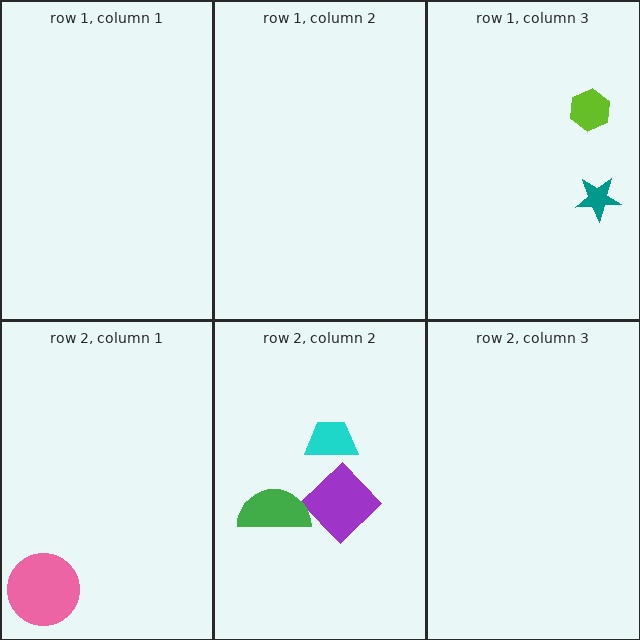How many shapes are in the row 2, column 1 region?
1.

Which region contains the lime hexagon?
The row 1, column 3 region.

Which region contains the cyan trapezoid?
The row 2, column 2 region.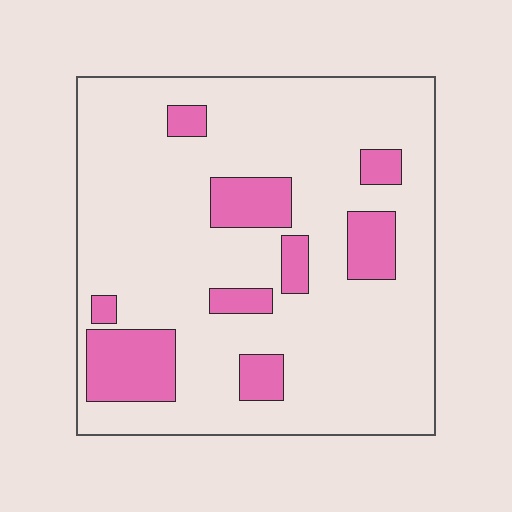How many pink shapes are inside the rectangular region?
9.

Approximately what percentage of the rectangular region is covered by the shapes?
Approximately 20%.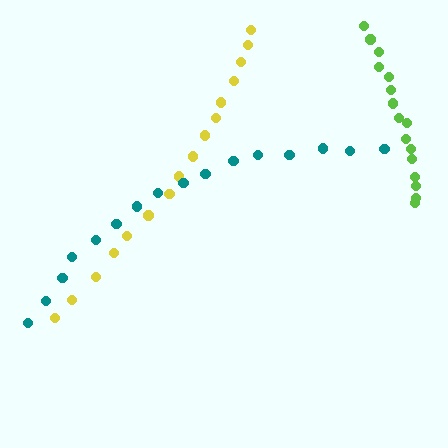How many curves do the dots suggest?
There are 3 distinct paths.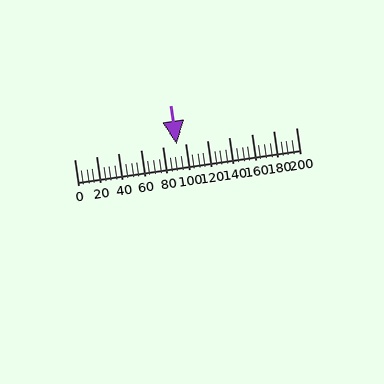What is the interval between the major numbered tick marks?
The major tick marks are spaced 20 units apart.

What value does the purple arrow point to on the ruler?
The purple arrow points to approximately 92.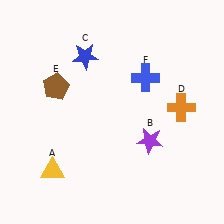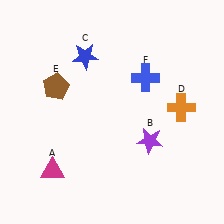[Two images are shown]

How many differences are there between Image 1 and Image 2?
There is 1 difference between the two images.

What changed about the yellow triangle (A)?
In Image 1, A is yellow. In Image 2, it changed to magenta.